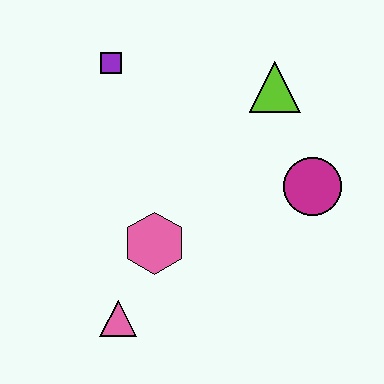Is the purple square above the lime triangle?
Yes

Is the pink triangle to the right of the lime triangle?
No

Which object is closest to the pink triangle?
The pink hexagon is closest to the pink triangle.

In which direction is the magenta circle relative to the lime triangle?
The magenta circle is below the lime triangle.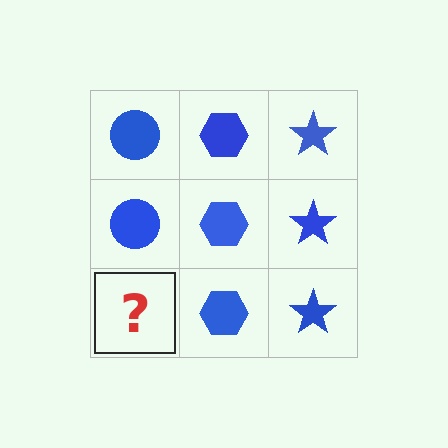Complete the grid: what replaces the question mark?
The question mark should be replaced with a blue circle.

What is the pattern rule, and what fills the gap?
The rule is that each column has a consistent shape. The gap should be filled with a blue circle.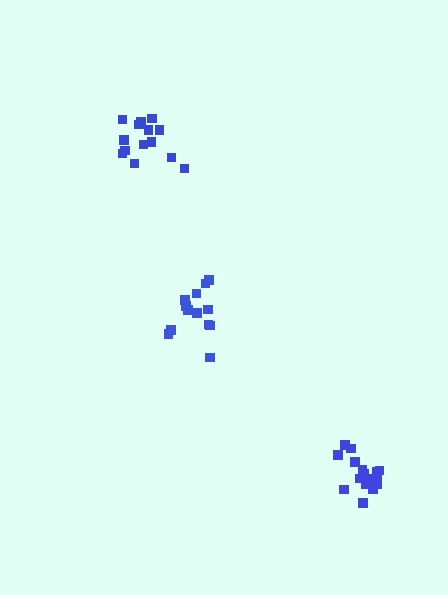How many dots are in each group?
Group 1: 14 dots, Group 2: 13 dots, Group 3: 18 dots (45 total).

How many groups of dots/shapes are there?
There are 3 groups.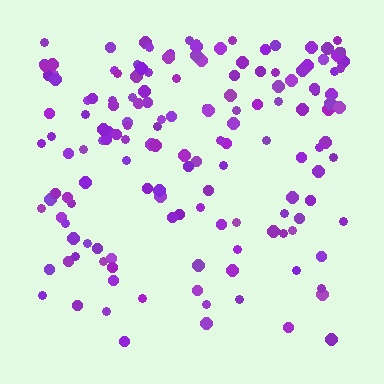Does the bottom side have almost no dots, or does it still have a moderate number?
Still a moderate number, just noticeably fewer than the top.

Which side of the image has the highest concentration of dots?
The top.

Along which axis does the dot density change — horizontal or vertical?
Vertical.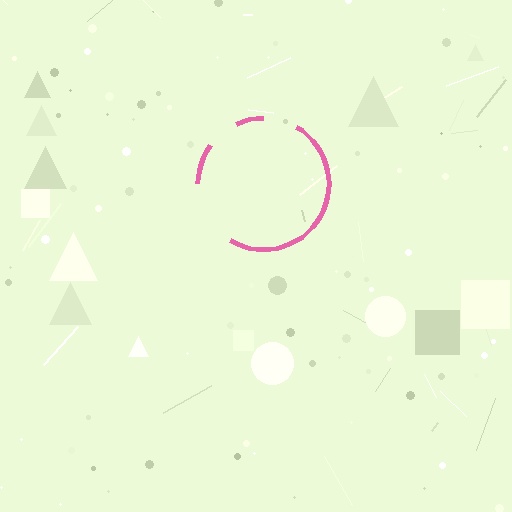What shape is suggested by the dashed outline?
The dashed outline suggests a circle.